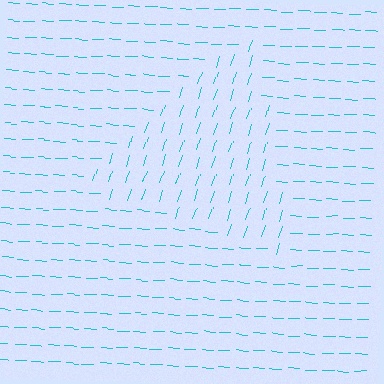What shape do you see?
I see a triangle.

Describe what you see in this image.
The image is filled with small cyan line segments. A triangle region in the image has lines oriented differently from the surrounding lines, creating a visible texture boundary.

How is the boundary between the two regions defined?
The boundary is defined purely by a change in line orientation (approximately 74 degrees difference). All lines are the same color and thickness.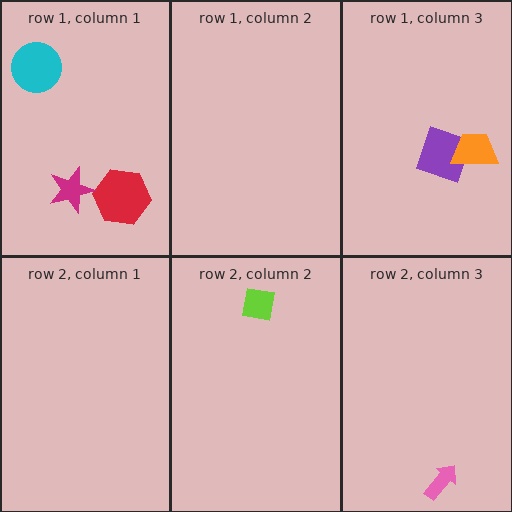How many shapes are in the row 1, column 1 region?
3.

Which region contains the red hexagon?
The row 1, column 1 region.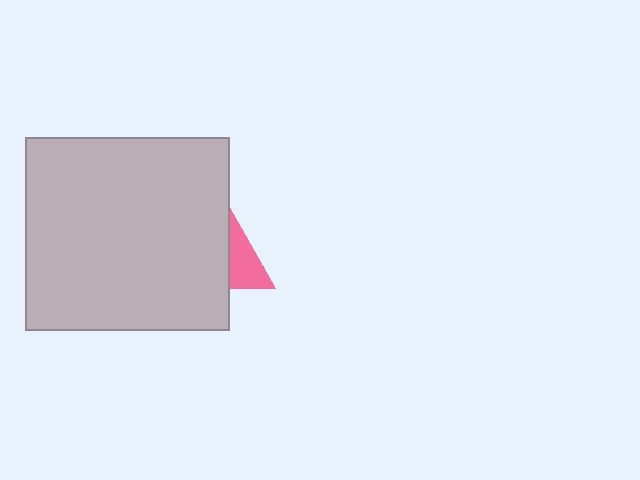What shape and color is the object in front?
The object in front is a light gray rectangle.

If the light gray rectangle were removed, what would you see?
You would see the complete pink triangle.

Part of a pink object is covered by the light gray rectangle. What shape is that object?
It is a triangle.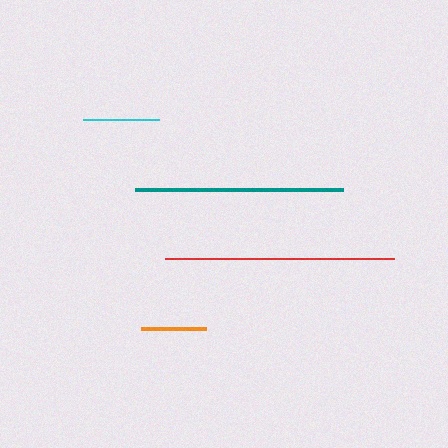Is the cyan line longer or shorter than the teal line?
The teal line is longer than the cyan line.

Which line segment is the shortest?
The orange line is the shortest at approximately 66 pixels.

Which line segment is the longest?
The red line is the longest at approximately 230 pixels.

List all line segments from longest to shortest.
From longest to shortest: red, teal, cyan, orange.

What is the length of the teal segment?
The teal segment is approximately 208 pixels long.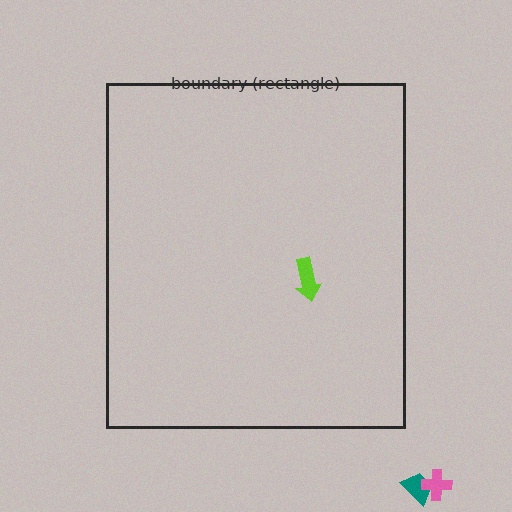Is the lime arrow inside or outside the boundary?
Inside.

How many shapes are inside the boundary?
1 inside, 2 outside.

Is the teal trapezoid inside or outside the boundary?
Outside.